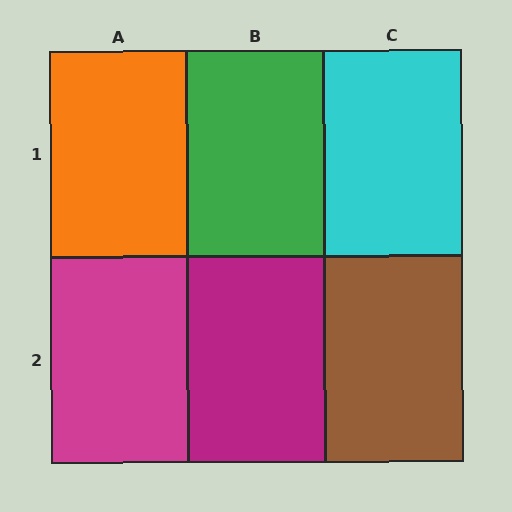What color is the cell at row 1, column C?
Cyan.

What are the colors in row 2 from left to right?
Magenta, magenta, brown.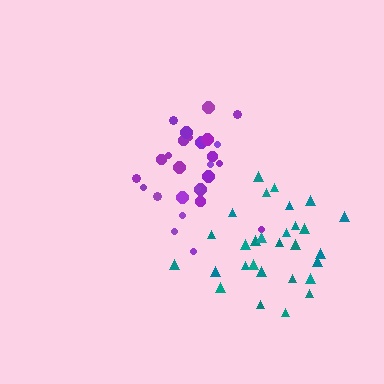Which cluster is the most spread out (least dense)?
Teal.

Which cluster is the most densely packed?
Purple.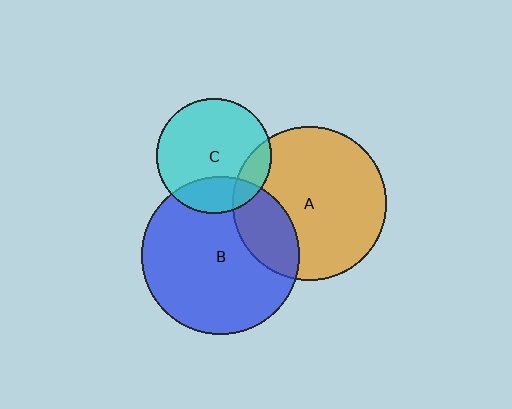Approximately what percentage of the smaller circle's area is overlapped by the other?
Approximately 25%.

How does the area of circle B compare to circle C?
Approximately 1.9 times.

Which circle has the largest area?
Circle B (blue).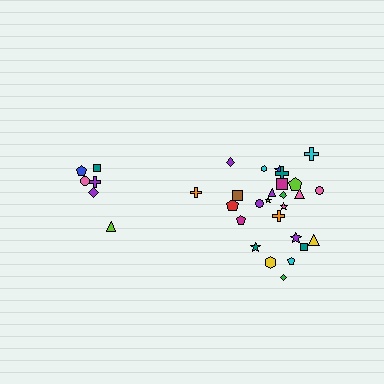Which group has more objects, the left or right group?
The right group.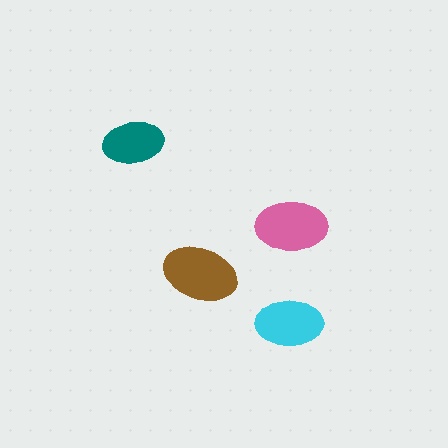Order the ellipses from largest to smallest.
the brown one, the pink one, the cyan one, the teal one.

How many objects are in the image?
There are 4 objects in the image.